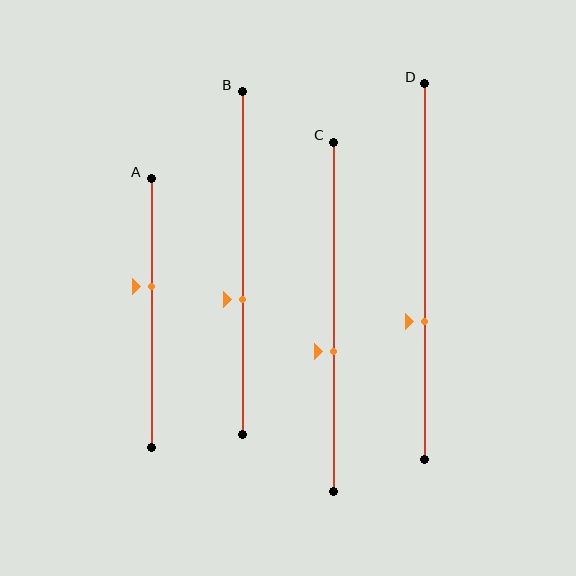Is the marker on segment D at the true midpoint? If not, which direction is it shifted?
No, the marker on segment D is shifted downward by about 13% of the segment length.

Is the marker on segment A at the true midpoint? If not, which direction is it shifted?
No, the marker on segment A is shifted upward by about 10% of the segment length.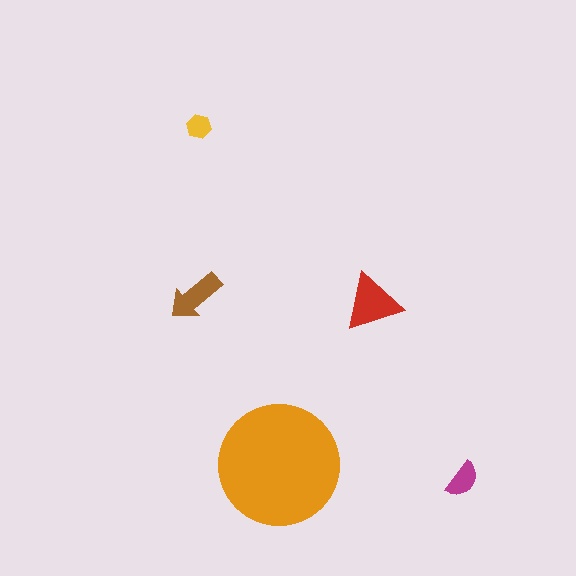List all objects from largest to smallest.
The orange circle, the red triangle, the brown arrow, the magenta semicircle, the yellow hexagon.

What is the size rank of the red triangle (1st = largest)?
2nd.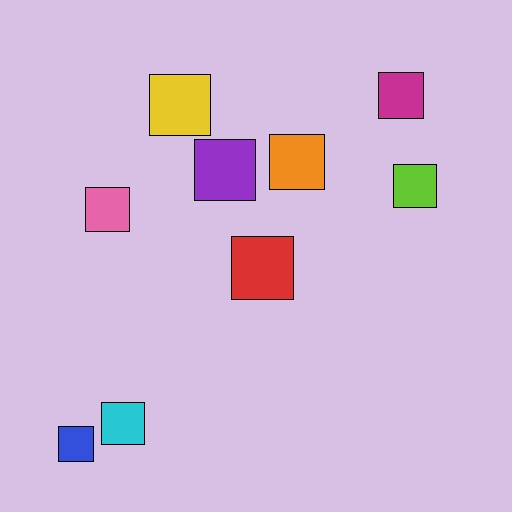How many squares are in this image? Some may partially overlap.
There are 9 squares.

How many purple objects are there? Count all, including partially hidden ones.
There is 1 purple object.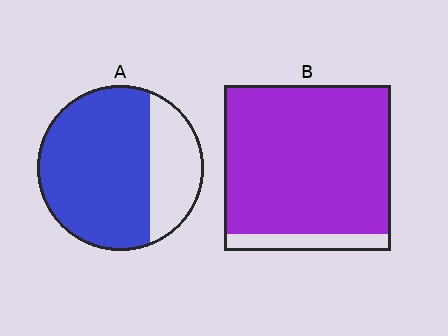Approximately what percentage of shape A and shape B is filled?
A is approximately 70% and B is approximately 90%.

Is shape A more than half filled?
Yes.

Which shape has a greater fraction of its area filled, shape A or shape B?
Shape B.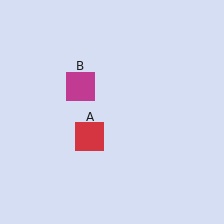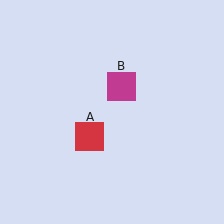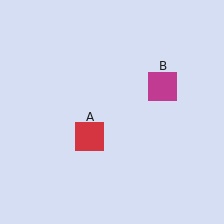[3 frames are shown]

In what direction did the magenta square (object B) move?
The magenta square (object B) moved right.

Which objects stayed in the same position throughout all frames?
Red square (object A) remained stationary.